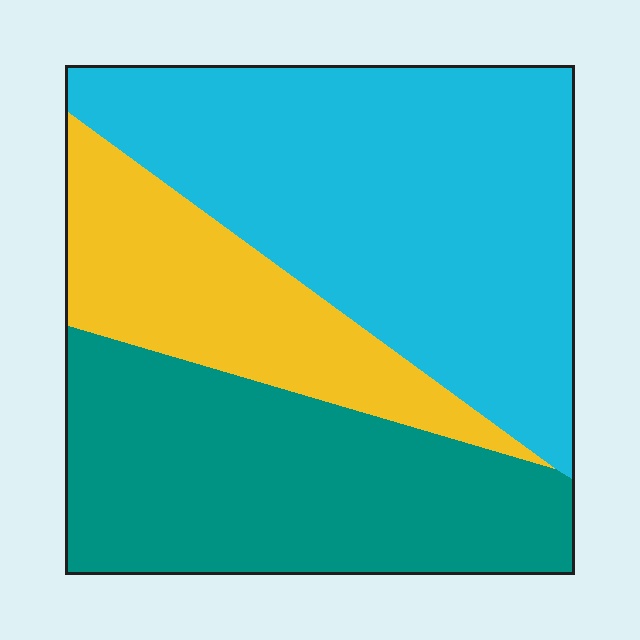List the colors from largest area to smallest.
From largest to smallest: cyan, teal, yellow.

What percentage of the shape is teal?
Teal covers roughly 35% of the shape.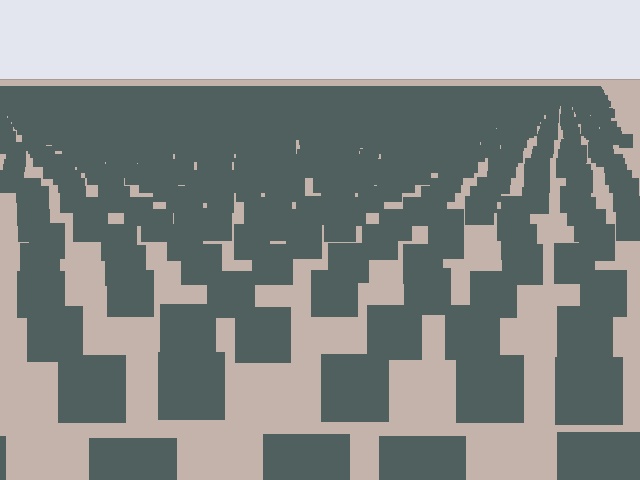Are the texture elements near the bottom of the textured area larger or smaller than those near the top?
Larger. Near the bottom, elements are closer to the viewer and appear at a bigger on-screen size.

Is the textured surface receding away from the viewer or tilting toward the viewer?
The surface is receding away from the viewer. Texture elements get smaller and denser toward the top.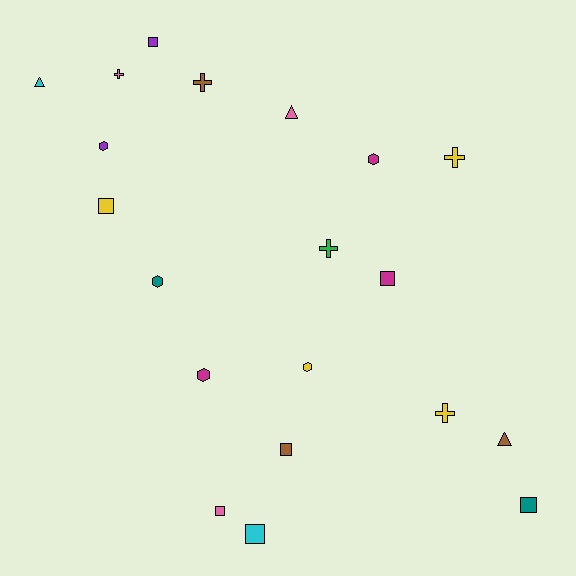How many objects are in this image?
There are 20 objects.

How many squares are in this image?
There are 7 squares.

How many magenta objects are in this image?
There are 3 magenta objects.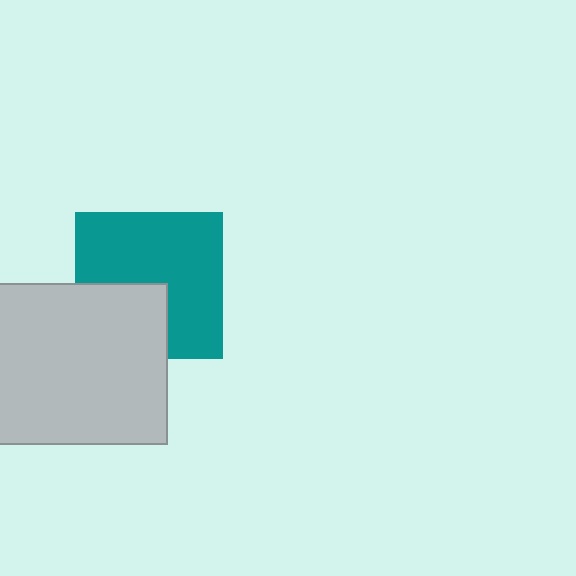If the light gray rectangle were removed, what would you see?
You would see the complete teal square.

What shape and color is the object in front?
The object in front is a light gray rectangle.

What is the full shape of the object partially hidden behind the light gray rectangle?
The partially hidden object is a teal square.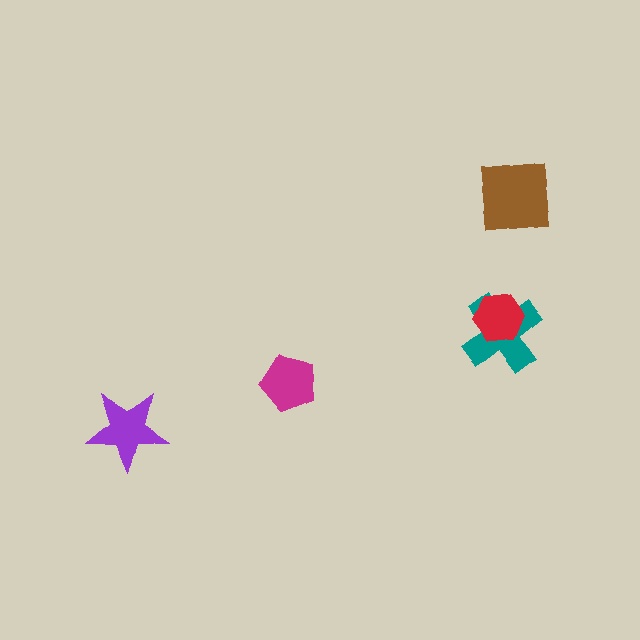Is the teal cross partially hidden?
Yes, it is partially covered by another shape.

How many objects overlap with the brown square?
0 objects overlap with the brown square.